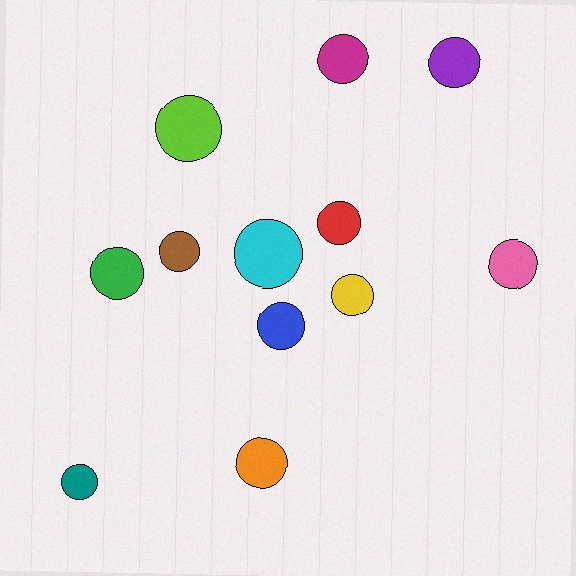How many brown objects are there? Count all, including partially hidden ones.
There is 1 brown object.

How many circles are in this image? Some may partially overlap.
There are 12 circles.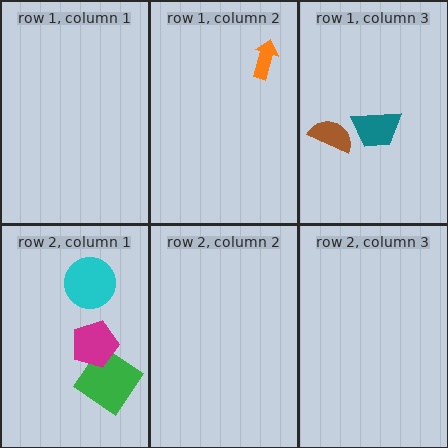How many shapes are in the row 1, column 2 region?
1.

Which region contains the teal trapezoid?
The row 1, column 3 region.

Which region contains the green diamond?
The row 2, column 1 region.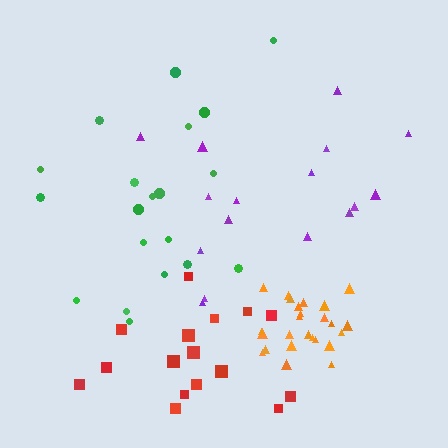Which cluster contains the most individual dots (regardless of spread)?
Orange (25).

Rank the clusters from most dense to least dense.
orange, red, green, purple.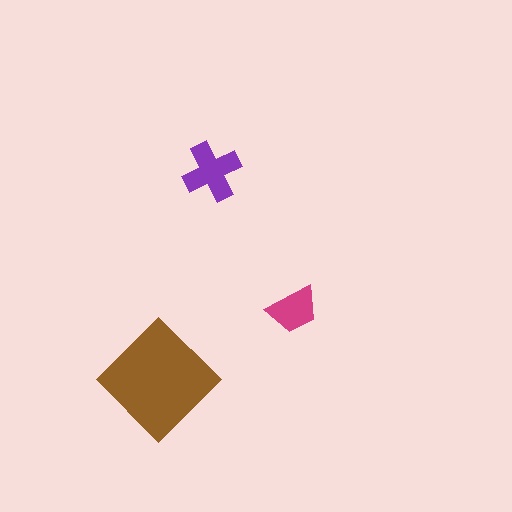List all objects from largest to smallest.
The brown diamond, the purple cross, the magenta trapezoid.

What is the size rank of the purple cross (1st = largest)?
2nd.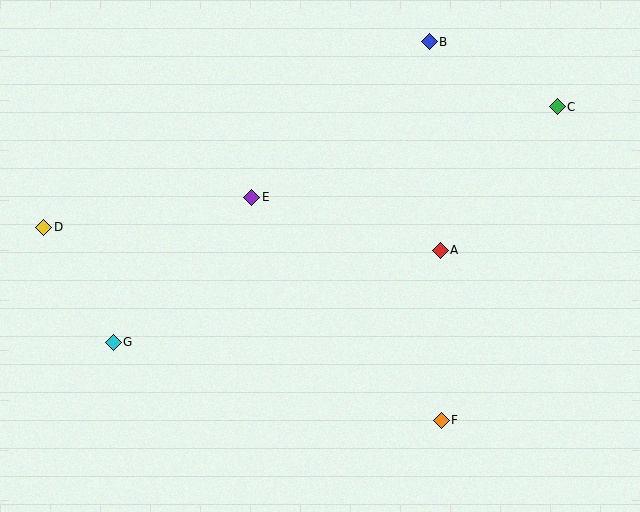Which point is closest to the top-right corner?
Point C is closest to the top-right corner.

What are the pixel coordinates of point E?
Point E is at (252, 197).